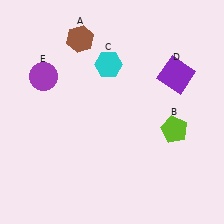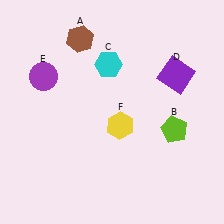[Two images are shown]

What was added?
A yellow hexagon (F) was added in Image 2.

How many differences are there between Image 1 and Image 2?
There is 1 difference between the two images.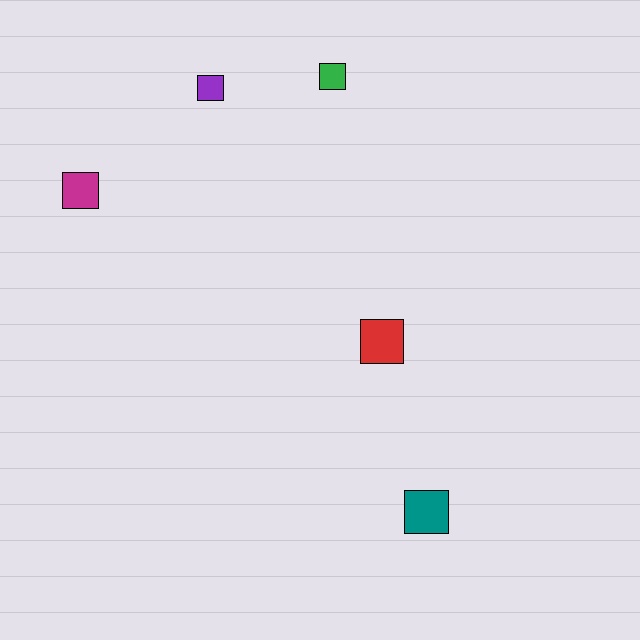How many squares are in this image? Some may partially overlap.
There are 5 squares.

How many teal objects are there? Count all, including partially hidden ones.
There is 1 teal object.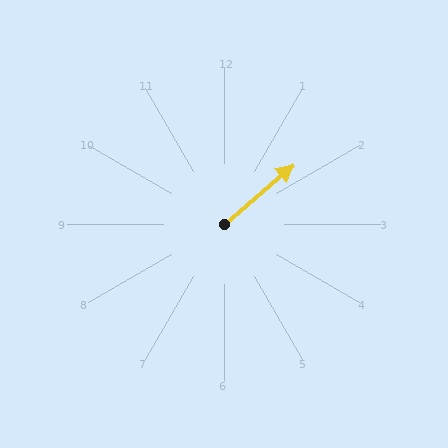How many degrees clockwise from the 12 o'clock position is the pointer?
Approximately 50 degrees.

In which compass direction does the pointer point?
Northeast.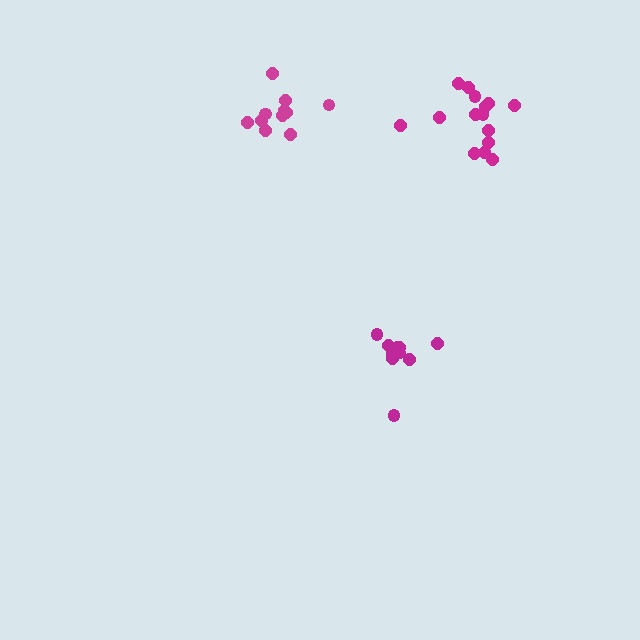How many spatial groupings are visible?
There are 3 spatial groupings.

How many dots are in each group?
Group 1: 10 dots, Group 2: 15 dots, Group 3: 11 dots (36 total).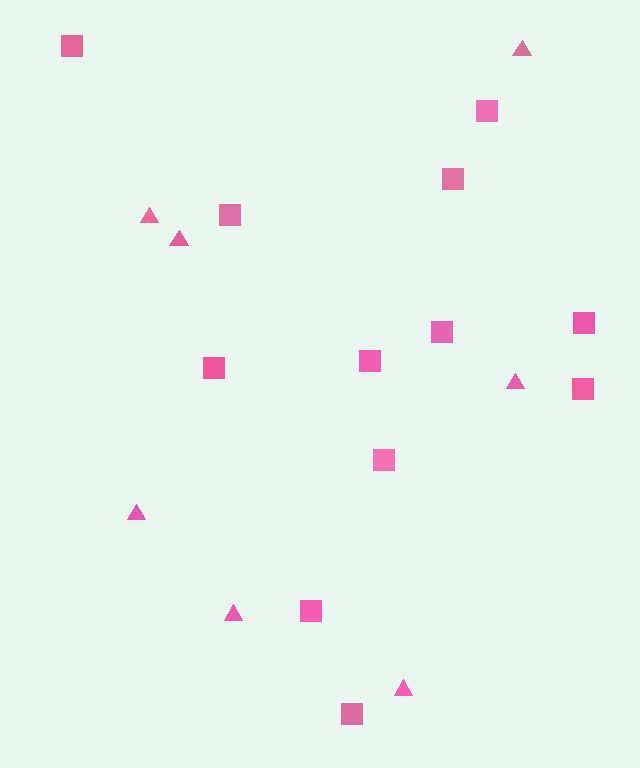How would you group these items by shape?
There are 2 groups: one group of squares (12) and one group of triangles (7).